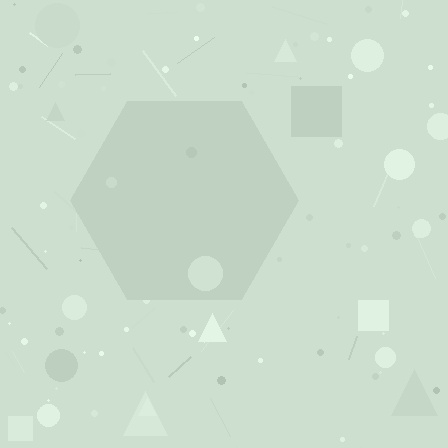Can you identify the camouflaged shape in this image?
The camouflaged shape is a hexagon.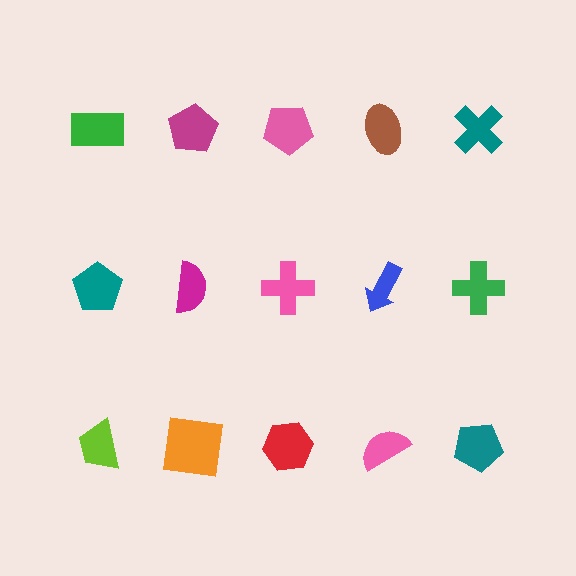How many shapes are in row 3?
5 shapes.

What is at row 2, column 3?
A pink cross.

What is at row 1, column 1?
A green rectangle.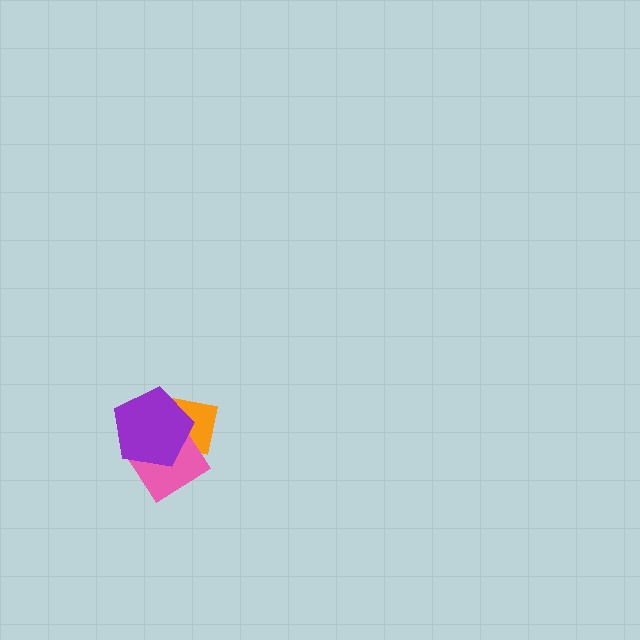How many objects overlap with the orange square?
2 objects overlap with the orange square.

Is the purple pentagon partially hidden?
No, no other shape covers it.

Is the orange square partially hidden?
Yes, it is partially covered by another shape.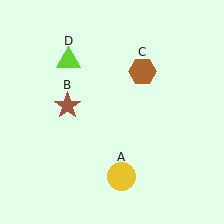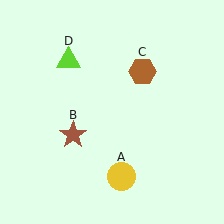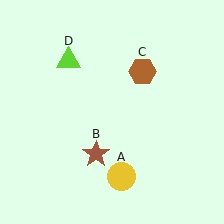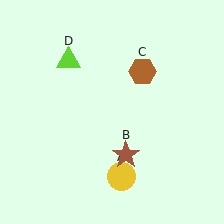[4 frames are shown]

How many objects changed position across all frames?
1 object changed position: brown star (object B).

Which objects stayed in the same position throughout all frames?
Yellow circle (object A) and brown hexagon (object C) and lime triangle (object D) remained stationary.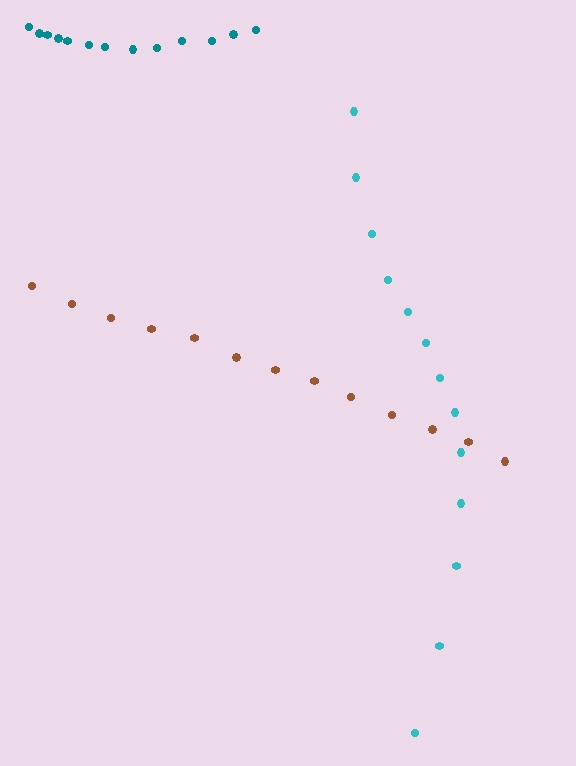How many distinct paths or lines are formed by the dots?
There are 3 distinct paths.